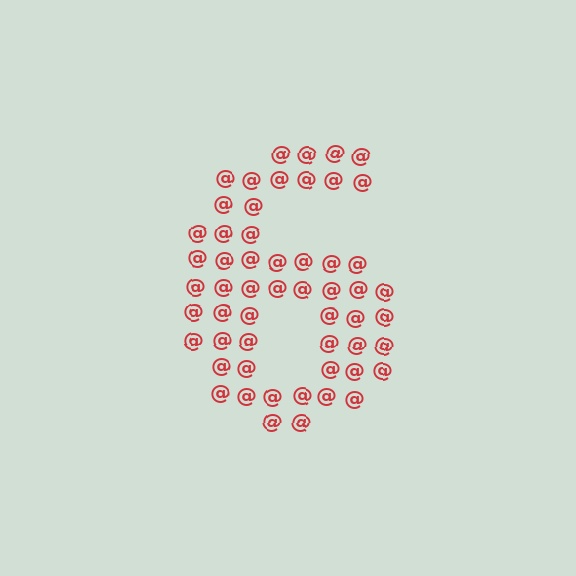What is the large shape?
The large shape is the digit 6.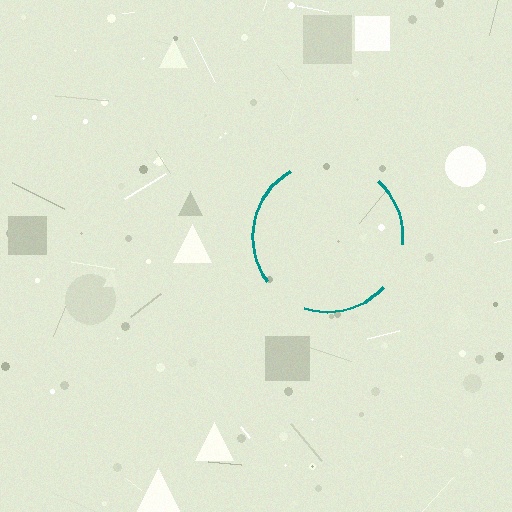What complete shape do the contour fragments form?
The contour fragments form a circle.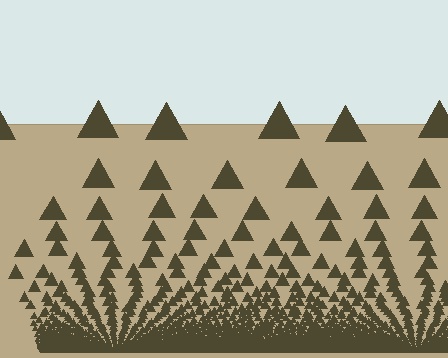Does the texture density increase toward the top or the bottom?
Density increases toward the bottom.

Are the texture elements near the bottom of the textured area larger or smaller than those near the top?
Smaller. The gradient is inverted — elements near the bottom are smaller and denser.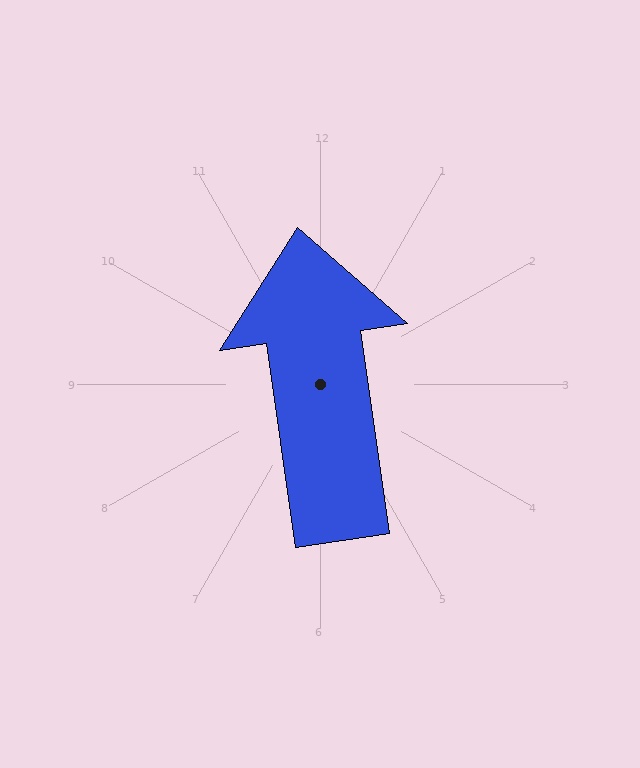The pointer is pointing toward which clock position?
Roughly 12 o'clock.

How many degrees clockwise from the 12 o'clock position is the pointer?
Approximately 352 degrees.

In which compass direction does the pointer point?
North.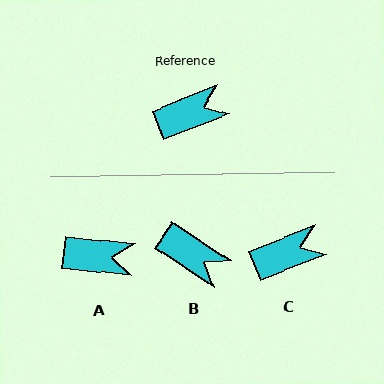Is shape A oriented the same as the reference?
No, it is off by about 28 degrees.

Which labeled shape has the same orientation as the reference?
C.